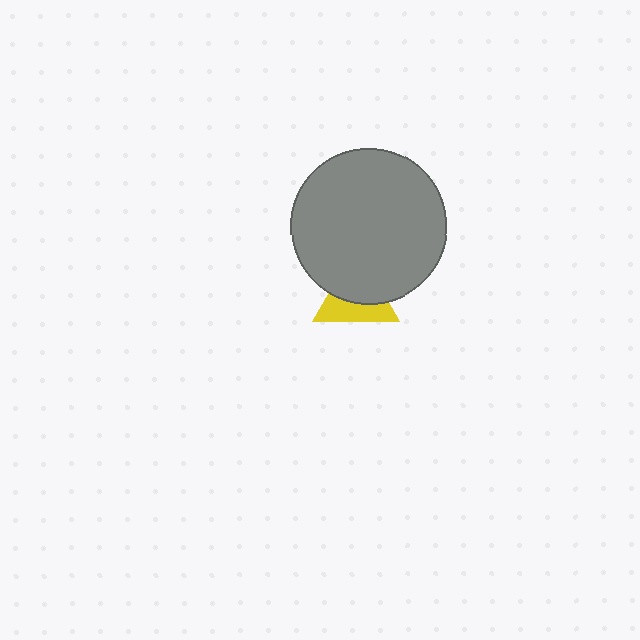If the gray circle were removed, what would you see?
You would see the complete yellow triangle.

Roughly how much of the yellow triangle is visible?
A small part of it is visible (roughly 45%).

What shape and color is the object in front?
The object in front is a gray circle.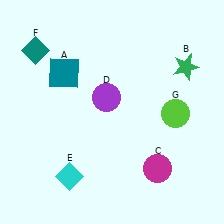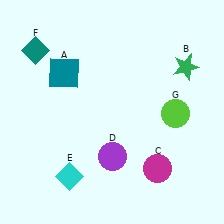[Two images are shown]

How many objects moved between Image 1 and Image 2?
1 object moved between the two images.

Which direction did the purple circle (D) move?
The purple circle (D) moved down.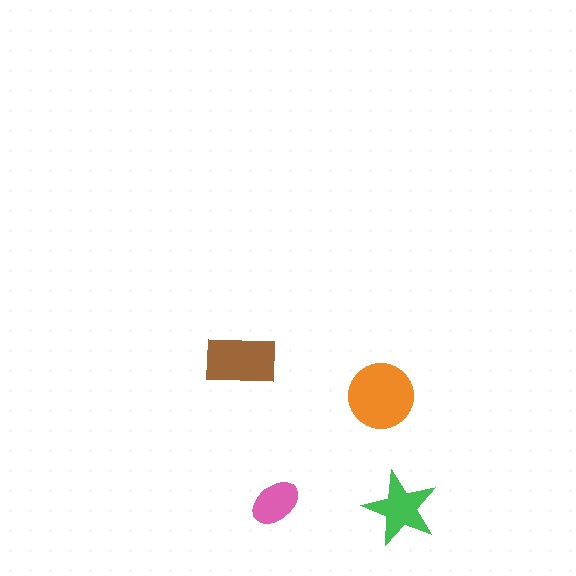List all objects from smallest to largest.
The pink ellipse, the green star, the brown rectangle, the orange circle.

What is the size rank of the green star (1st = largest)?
3rd.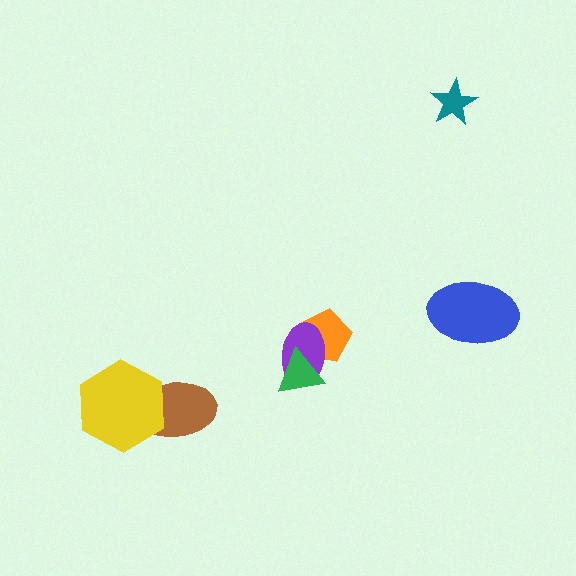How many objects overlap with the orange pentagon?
2 objects overlap with the orange pentagon.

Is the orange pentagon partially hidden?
Yes, it is partially covered by another shape.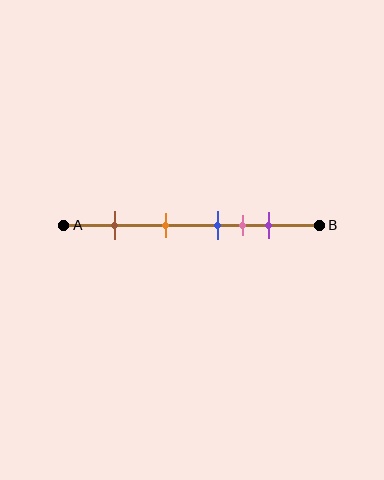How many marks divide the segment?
There are 5 marks dividing the segment.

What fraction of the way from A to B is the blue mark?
The blue mark is approximately 60% (0.6) of the way from A to B.